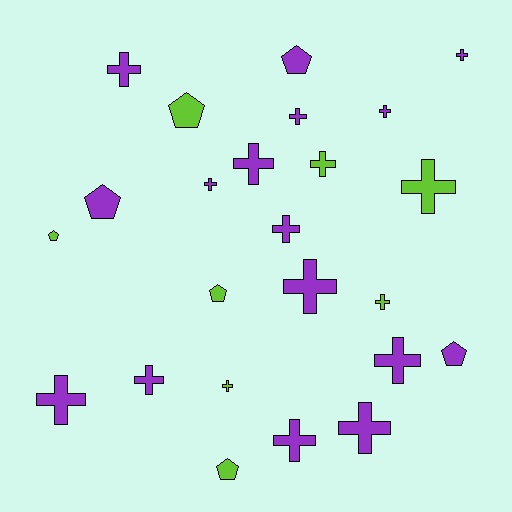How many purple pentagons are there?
There are 3 purple pentagons.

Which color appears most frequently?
Purple, with 16 objects.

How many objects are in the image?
There are 24 objects.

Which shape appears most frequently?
Cross, with 17 objects.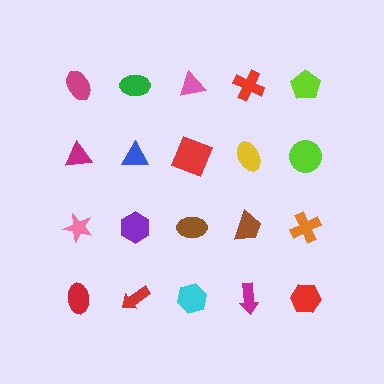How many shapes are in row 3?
5 shapes.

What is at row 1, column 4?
A red cross.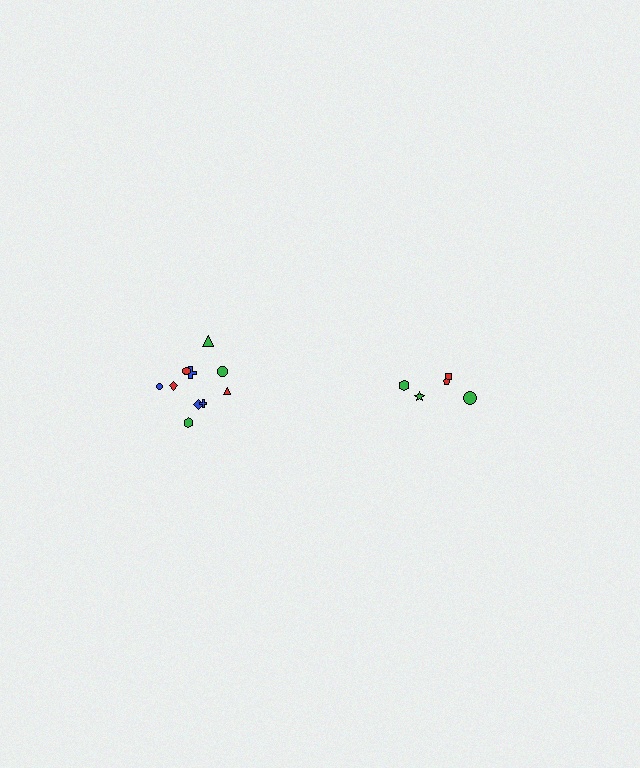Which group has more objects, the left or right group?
The left group.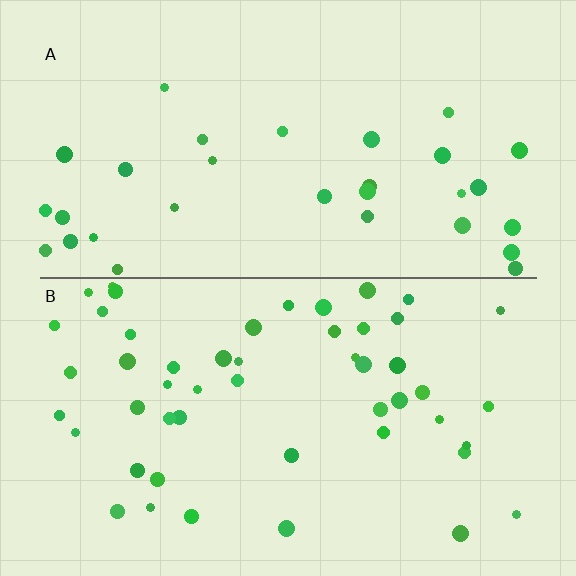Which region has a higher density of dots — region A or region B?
B (the bottom).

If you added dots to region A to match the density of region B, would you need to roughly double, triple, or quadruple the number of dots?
Approximately double.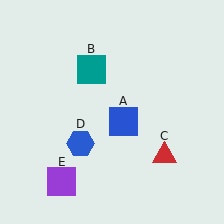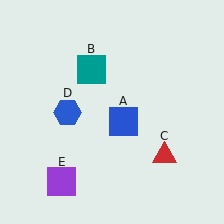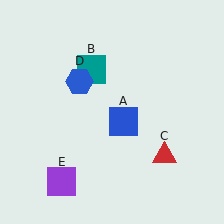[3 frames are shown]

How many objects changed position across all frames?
1 object changed position: blue hexagon (object D).